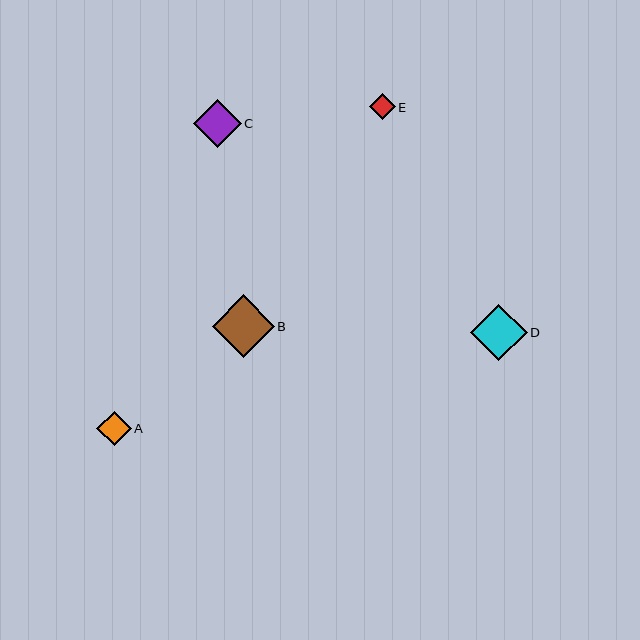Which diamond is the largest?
Diamond B is the largest with a size of approximately 62 pixels.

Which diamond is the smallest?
Diamond E is the smallest with a size of approximately 26 pixels.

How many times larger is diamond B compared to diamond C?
Diamond B is approximately 1.3 times the size of diamond C.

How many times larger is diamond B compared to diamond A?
Diamond B is approximately 1.8 times the size of diamond A.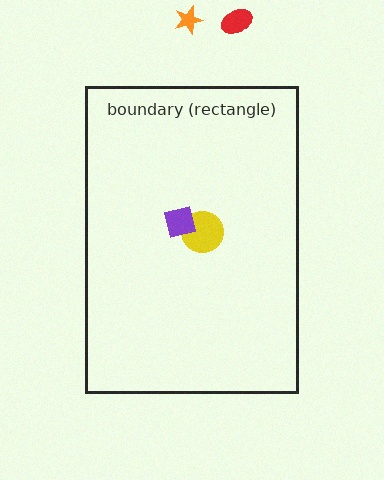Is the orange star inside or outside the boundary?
Outside.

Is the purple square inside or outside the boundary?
Inside.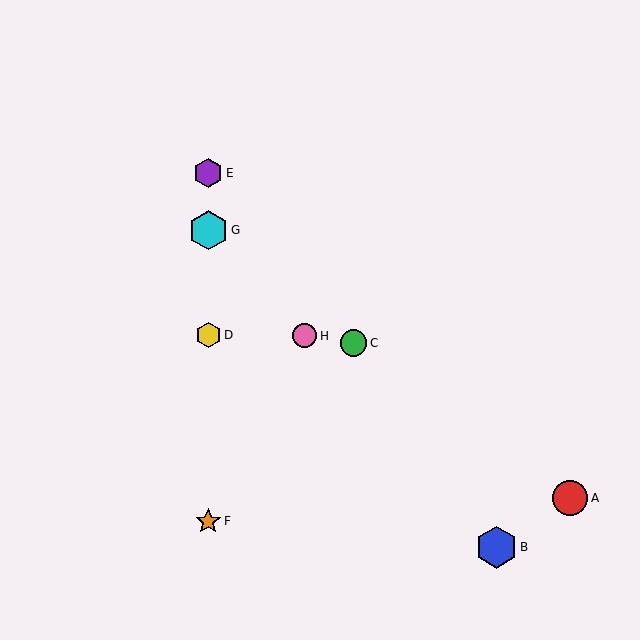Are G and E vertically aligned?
Yes, both are at x≈208.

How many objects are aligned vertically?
4 objects (D, E, F, G) are aligned vertically.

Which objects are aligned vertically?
Objects D, E, F, G are aligned vertically.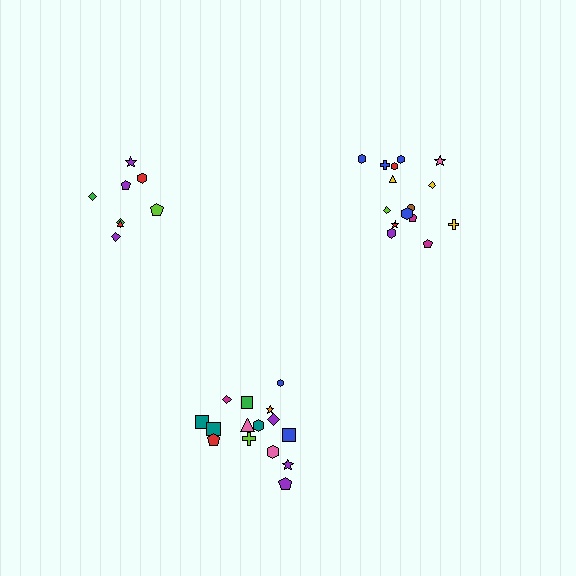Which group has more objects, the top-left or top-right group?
The top-right group.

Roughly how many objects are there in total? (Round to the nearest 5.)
Roughly 40 objects in total.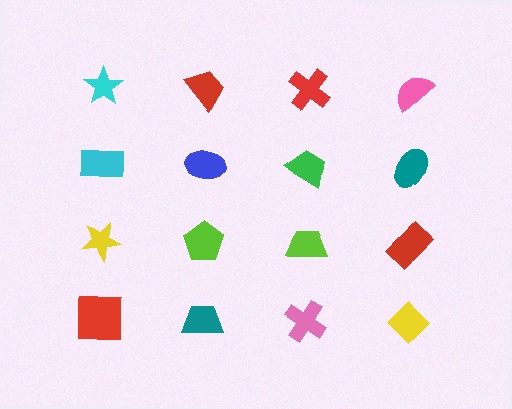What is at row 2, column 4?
A teal ellipse.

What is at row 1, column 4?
A pink semicircle.